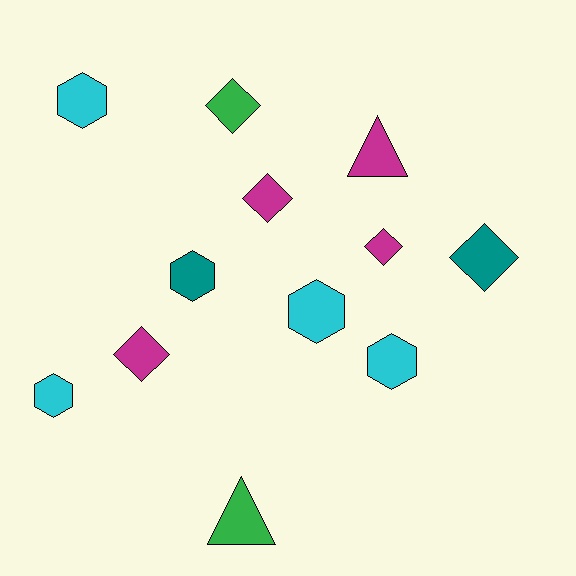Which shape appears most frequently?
Hexagon, with 5 objects.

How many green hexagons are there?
There are no green hexagons.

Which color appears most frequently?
Magenta, with 4 objects.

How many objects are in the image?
There are 12 objects.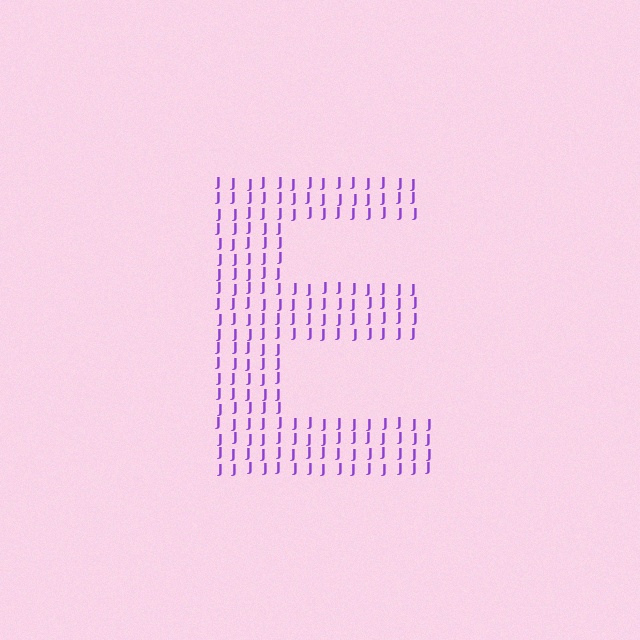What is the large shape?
The large shape is the letter E.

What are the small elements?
The small elements are letter J's.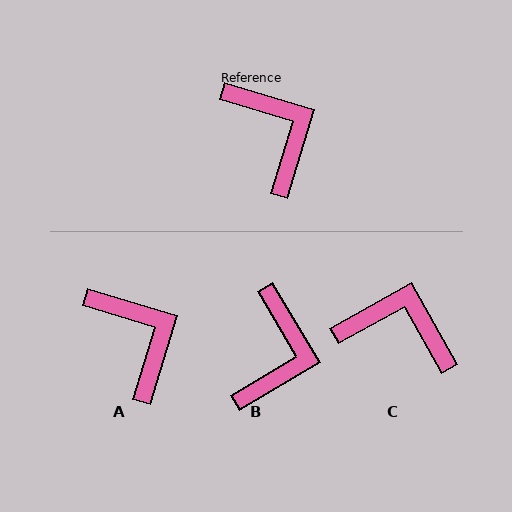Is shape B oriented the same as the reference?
No, it is off by about 42 degrees.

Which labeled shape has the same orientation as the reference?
A.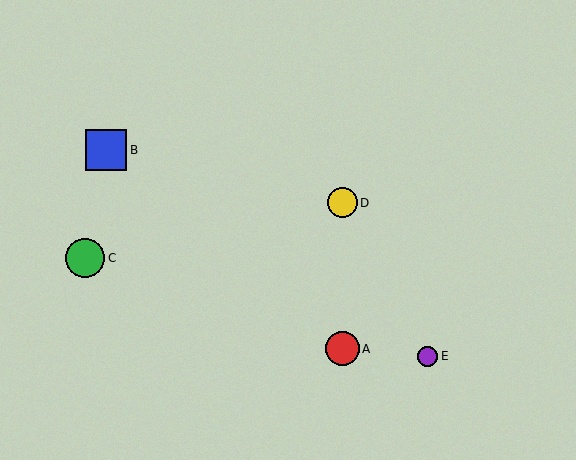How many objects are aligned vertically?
2 objects (A, D) are aligned vertically.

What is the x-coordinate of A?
Object A is at x≈342.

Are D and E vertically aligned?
No, D is at x≈342 and E is at x≈428.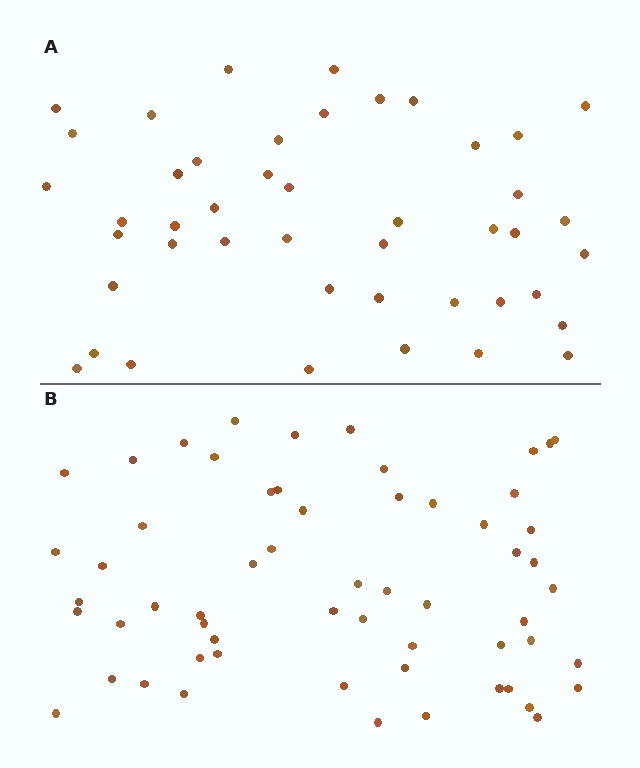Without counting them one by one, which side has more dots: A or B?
Region B (the bottom region) has more dots.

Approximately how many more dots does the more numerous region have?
Region B has approximately 15 more dots than region A.